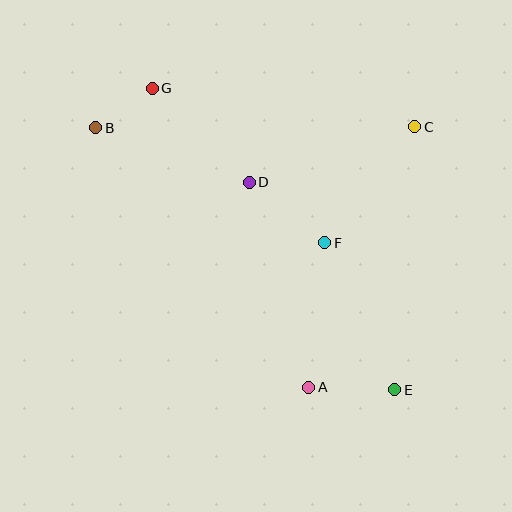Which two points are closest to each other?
Points B and G are closest to each other.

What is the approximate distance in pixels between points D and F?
The distance between D and F is approximately 97 pixels.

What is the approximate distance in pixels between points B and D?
The distance between B and D is approximately 163 pixels.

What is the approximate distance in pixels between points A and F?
The distance between A and F is approximately 145 pixels.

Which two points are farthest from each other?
Points B and E are farthest from each other.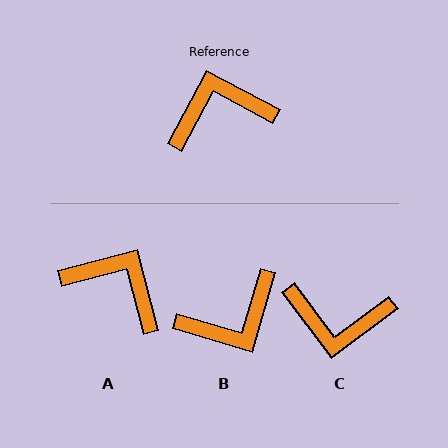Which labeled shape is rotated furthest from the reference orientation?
B, about 168 degrees away.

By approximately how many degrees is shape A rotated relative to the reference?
Approximately 47 degrees clockwise.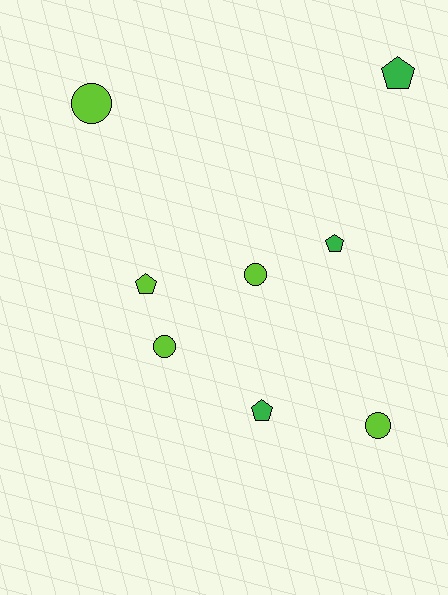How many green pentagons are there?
There are 3 green pentagons.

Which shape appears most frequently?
Circle, with 4 objects.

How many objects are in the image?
There are 8 objects.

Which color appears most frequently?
Lime, with 5 objects.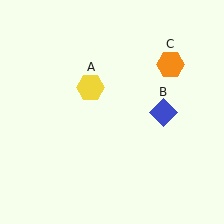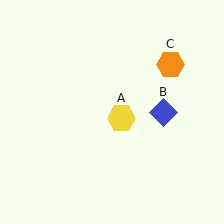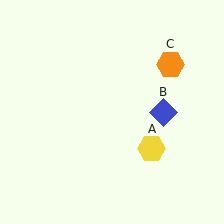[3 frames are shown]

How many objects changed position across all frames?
1 object changed position: yellow hexagon (object A).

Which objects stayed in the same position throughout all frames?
Blue diamond (object B) and orange hexagon (object C) remained stationary.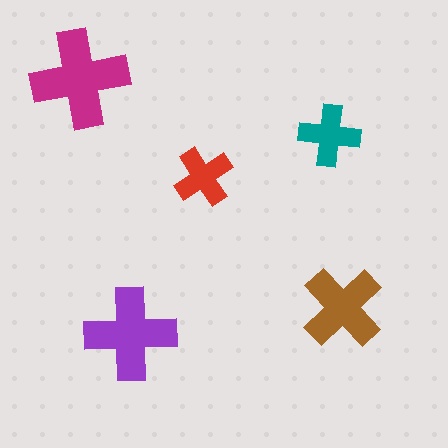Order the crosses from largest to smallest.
the magenta one, the purple one, the brown one, the teal one, the red one.